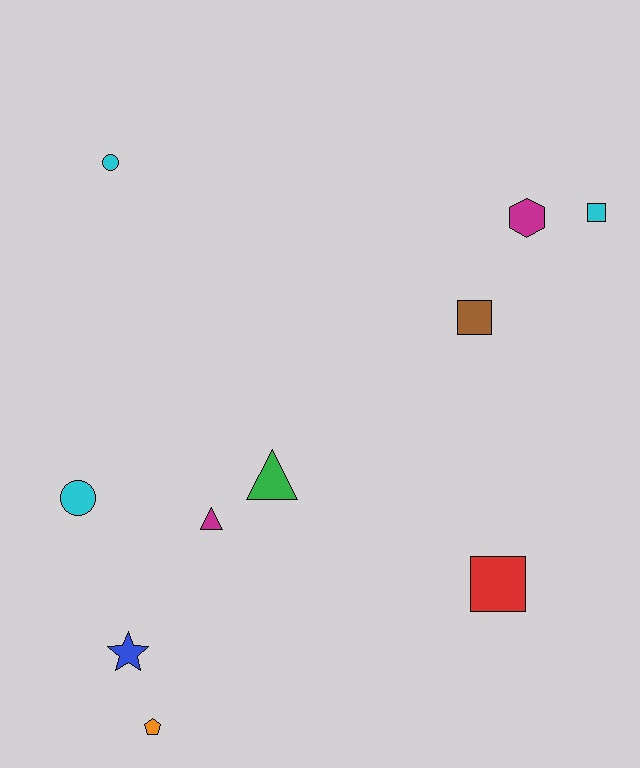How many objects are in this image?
There are 10 objects.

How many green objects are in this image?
There is 1 green object.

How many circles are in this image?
There are 2 circles.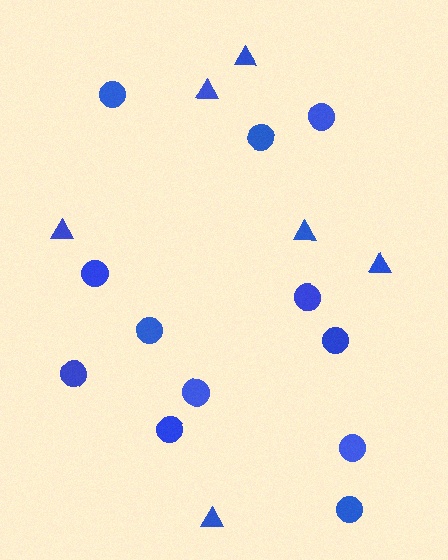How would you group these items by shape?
There are 2 groups: one group of circles (12) and one group of triangles (6).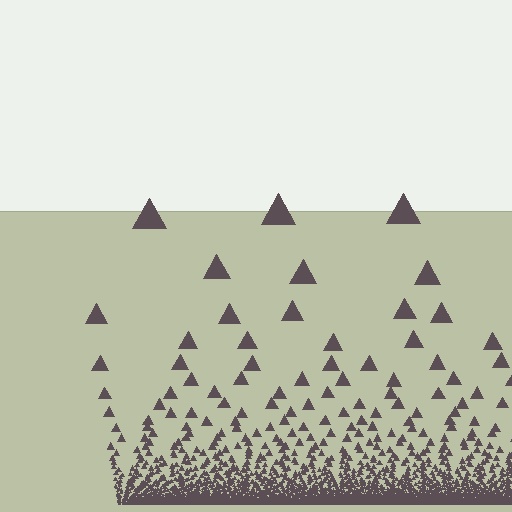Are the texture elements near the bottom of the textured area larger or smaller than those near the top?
Smaller. The gradient is inverted — elements near the bottom are smaller and denser.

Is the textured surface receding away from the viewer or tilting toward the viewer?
The surface appears to tilt toward the viewer. Texture elements get larger and sparser toward the top.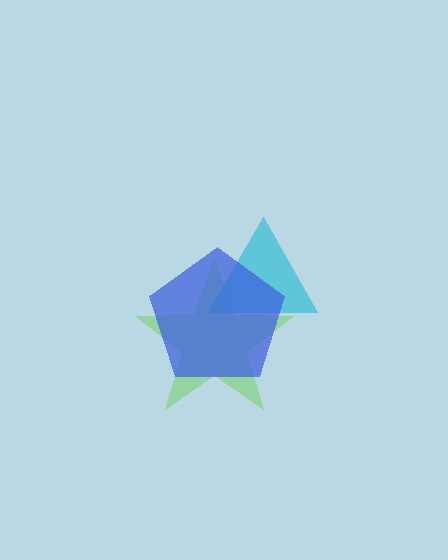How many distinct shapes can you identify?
There are 3 distinct shapes: a lime star, a cyan triangle, a blue pentagon.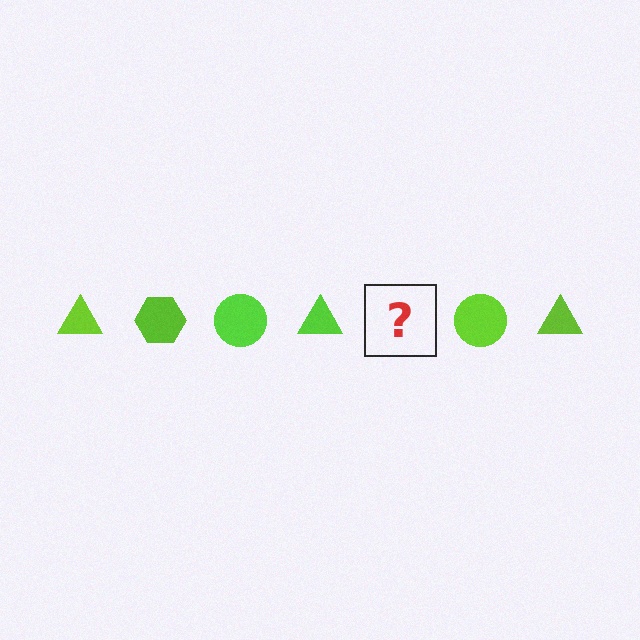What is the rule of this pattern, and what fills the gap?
The rule is that the pattern cycles through triangle, hexagon, circle shapes in lime. The gap should be filled with a lime hexagon.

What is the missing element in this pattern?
The missing element is a lime hexagon.